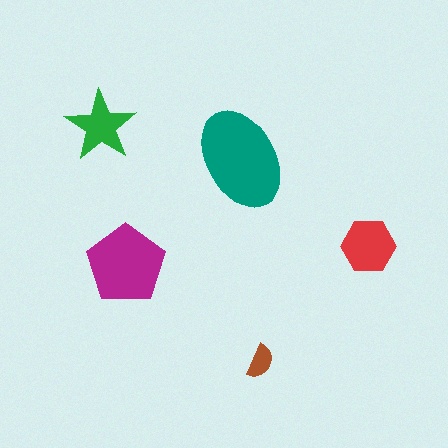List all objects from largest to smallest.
The teal ellipse, the magenta pentagon, the red hexagon, the green star, the brown semicircle.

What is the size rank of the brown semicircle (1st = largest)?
5th.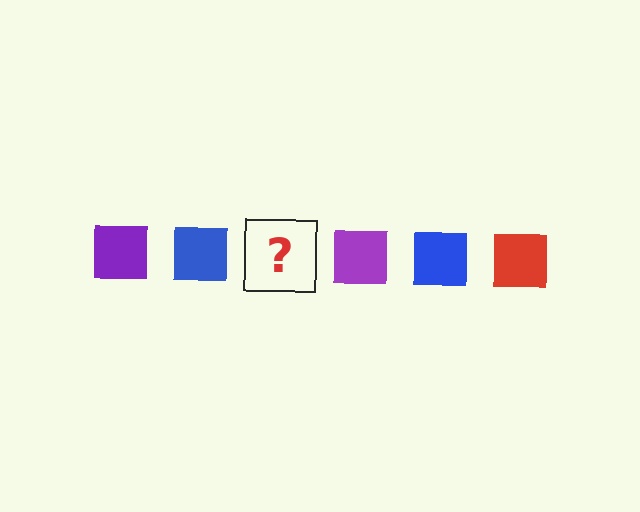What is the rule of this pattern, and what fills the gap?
The rule is that the pattern cycles through purple, blue, red squares. The gap should be filled with a red square.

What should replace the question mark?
The question mark should be replaced with a red square.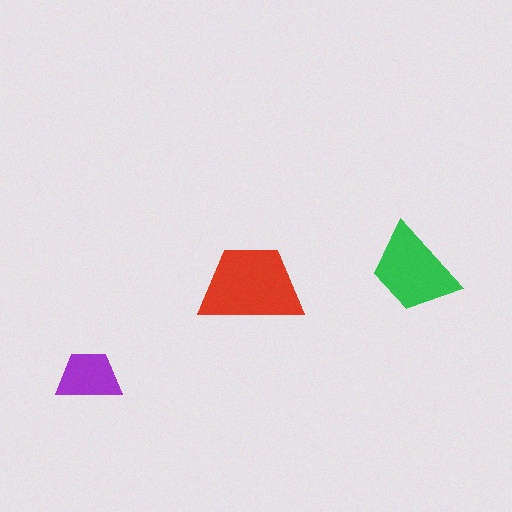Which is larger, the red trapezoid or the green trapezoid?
The red one.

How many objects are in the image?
There are 3 objects in the image.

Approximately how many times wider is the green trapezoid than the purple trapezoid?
About 1.5 times wider.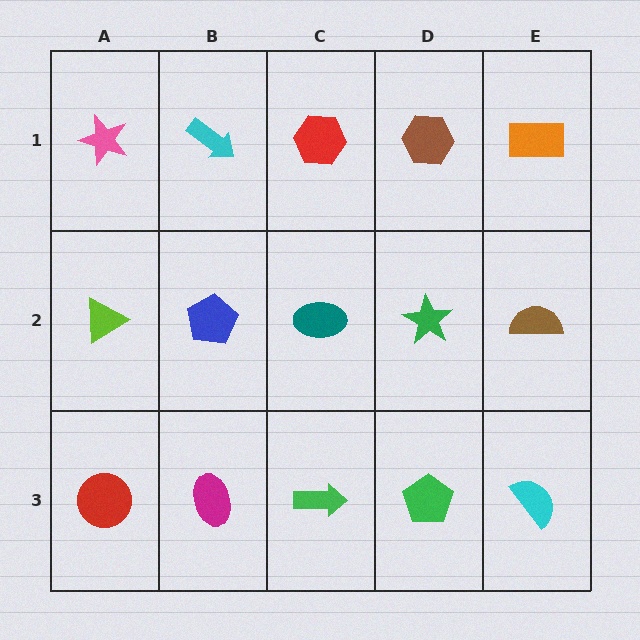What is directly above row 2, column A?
A pink star.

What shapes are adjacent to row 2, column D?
A brown hexagon (row 1, column D), a green pentagon (row 3, column D), a teal ellipse (row 2, column C), a brown semicircle (row 2, column E).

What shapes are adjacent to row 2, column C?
A red hexagon (row 1, column C), a green arrow (row 3, column C), a blue pentagon (row 2, column B), a green star (row 2, column D).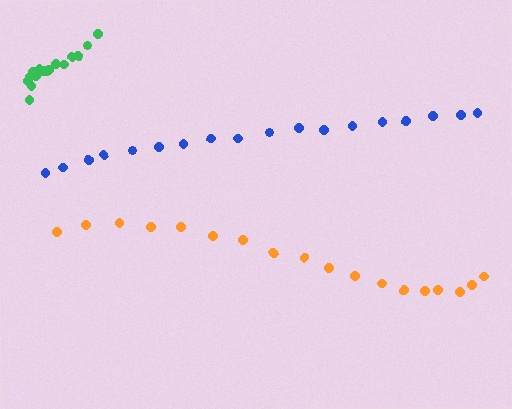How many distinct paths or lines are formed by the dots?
There are 3 distinct paths.